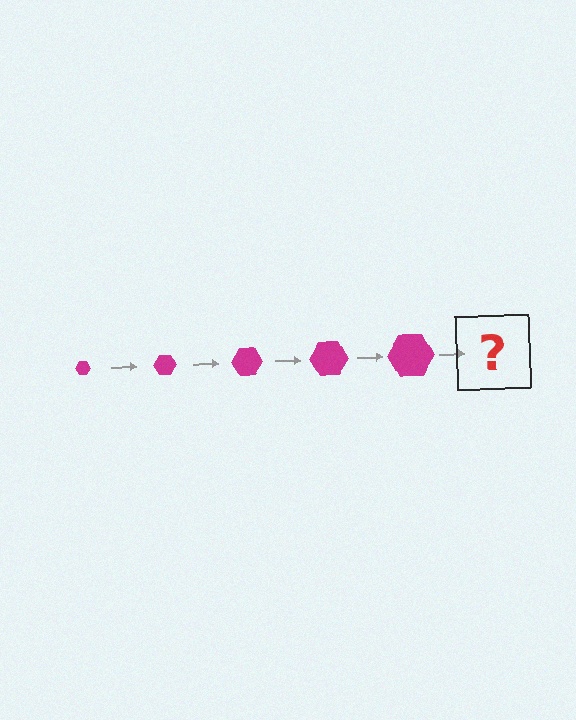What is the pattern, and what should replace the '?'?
The pattern is that the hexagon gets progressively larger each step. The '?' should be a magenta hexagon, larger than the previous one.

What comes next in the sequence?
The next element should be a magenta hexagon, larger than the previous one.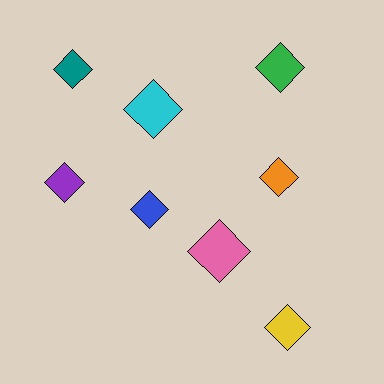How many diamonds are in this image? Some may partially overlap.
There are 8 diamonds.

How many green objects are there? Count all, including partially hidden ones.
There is 1 green object.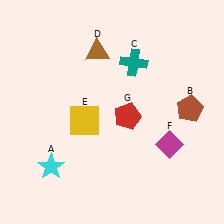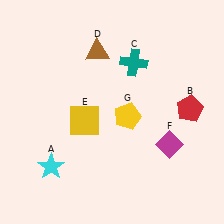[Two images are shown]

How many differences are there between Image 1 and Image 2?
There are 2 differences between the two images.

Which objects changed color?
B changed from brown to red. G changed from red to yellow.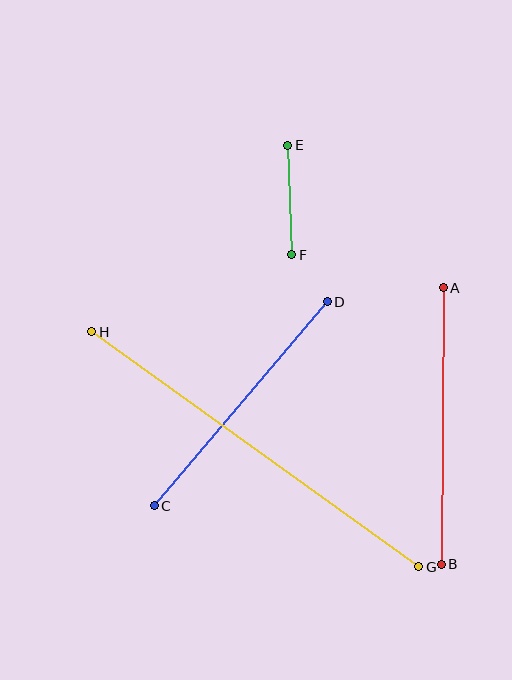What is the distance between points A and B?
The distance is approximately 277 pixels.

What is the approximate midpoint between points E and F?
The midpoint is at approximately (290, 200) pixels.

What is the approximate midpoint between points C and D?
The midpoint is at approximately (241, 404) pixels.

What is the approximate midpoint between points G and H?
The midpoint is at approximately (255, 449) pixels.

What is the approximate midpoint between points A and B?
The midpoint is at approximately (442, 426) pixels.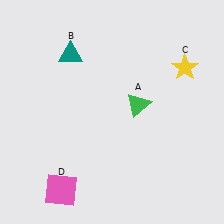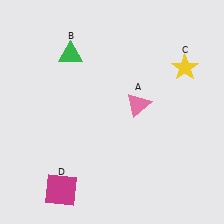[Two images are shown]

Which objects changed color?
A changed from green to pink. B changed from teal to green. D changed from pink to magenta.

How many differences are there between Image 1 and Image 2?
There are 3 differences between the two images.